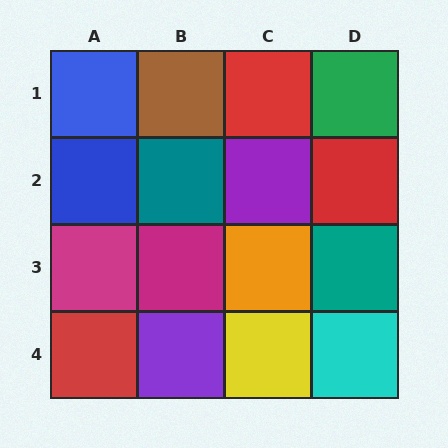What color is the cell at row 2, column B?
Teal.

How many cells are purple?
2 cells are purple.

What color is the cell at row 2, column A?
Blue.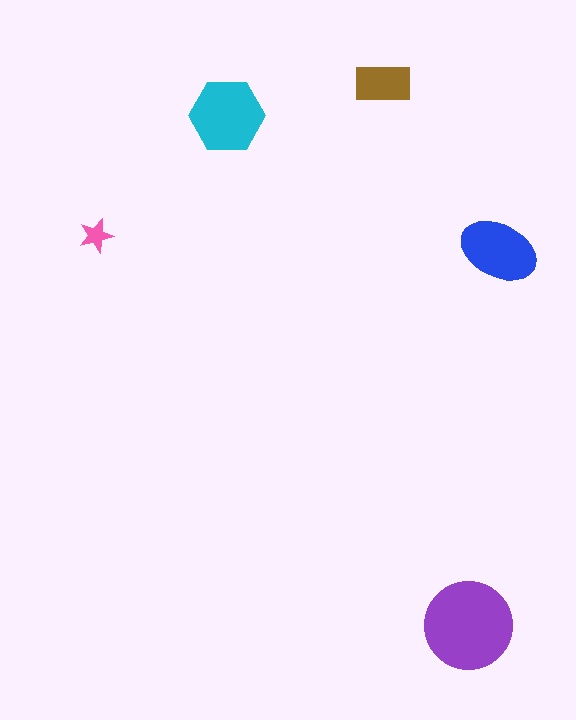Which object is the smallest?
The pink star.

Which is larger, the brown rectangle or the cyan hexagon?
The cyan hexagon.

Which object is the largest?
The purple circle.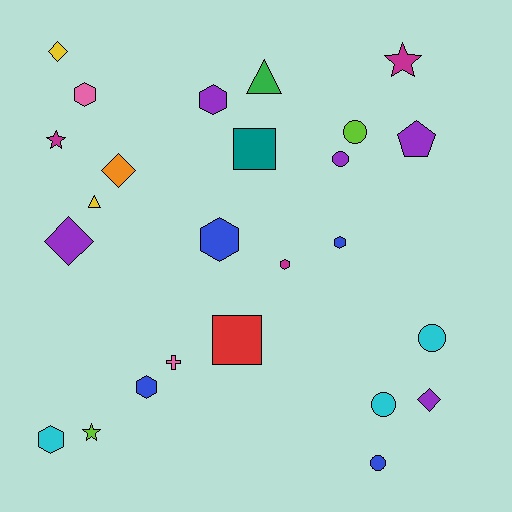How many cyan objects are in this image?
There are 3 cyan objects.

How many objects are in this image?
There are 25 objects.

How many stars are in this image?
There are 3 stars.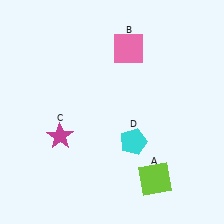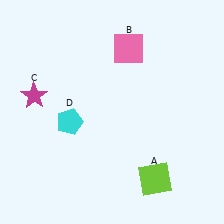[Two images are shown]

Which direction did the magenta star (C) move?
The magenta star (C) moved up.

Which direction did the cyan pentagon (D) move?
The cyan pentagon (D) moved left.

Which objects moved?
The objects that moved are: the magenta star (C), the cyan pentagon (D).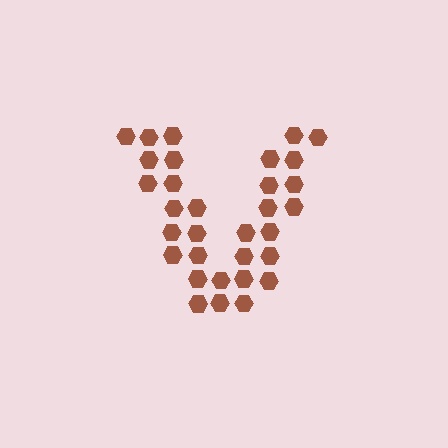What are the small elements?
The small elements are hexagons.